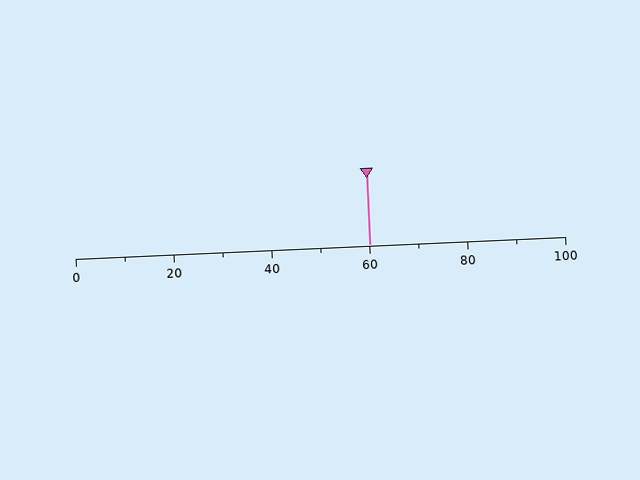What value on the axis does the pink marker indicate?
The marker indicates approximately 60.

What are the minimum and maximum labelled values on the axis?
The axis runs from 0 to 100.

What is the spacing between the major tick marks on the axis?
The major ticks are spaced 20 apart.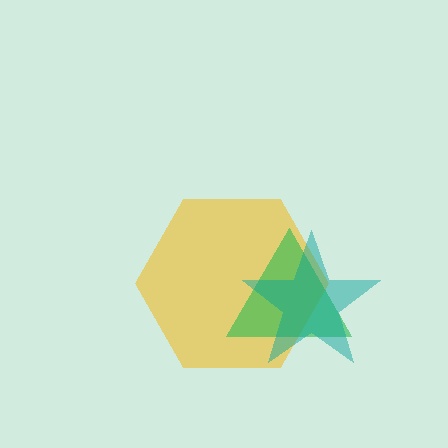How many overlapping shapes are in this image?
There are 3 overlapping shapes in the image.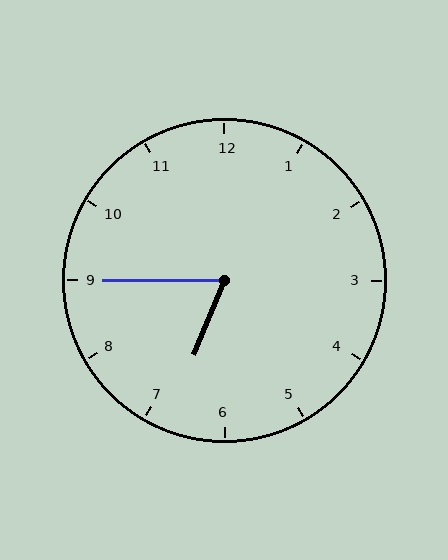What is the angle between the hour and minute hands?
Approximately 68 degrees.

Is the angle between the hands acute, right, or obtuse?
It is acute.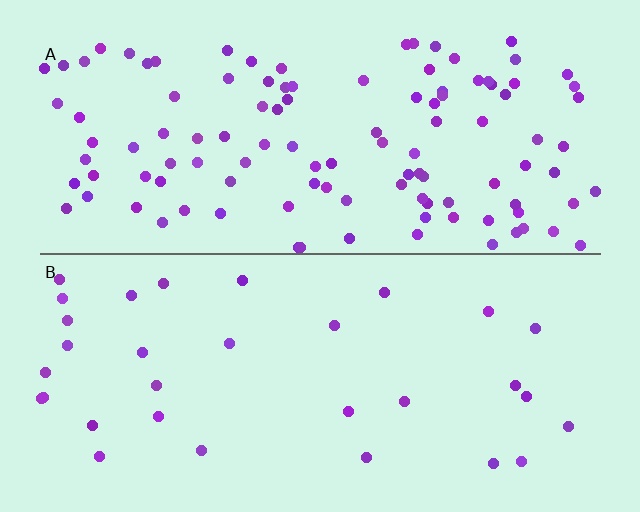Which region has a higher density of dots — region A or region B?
A (the top).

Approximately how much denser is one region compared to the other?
Approximately 3.6× — region A over region B.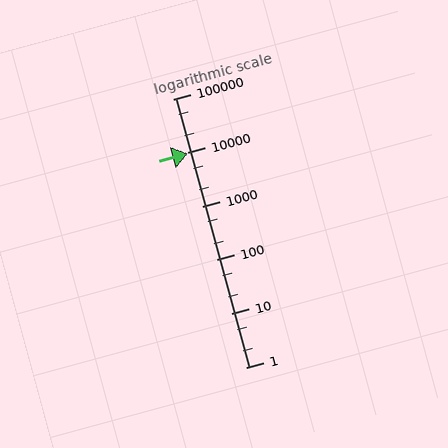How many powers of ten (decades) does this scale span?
The scale spans 5 decades, from 1 to 100000.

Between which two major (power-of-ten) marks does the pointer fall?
The pointer is between 1000 and 10000.